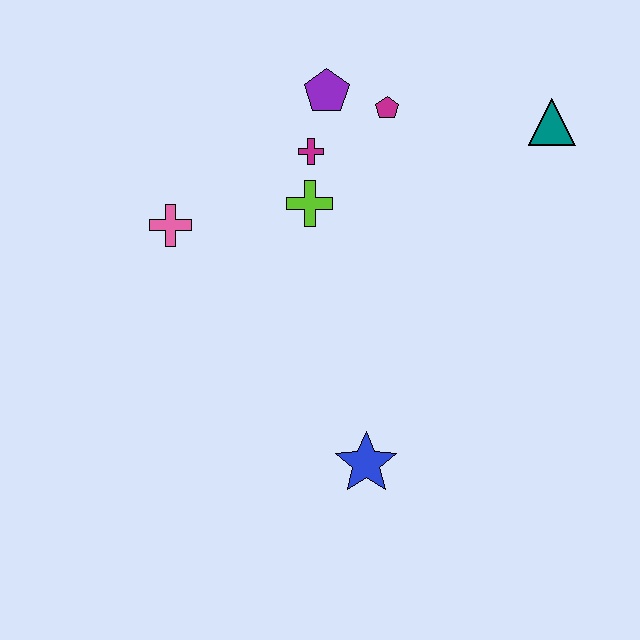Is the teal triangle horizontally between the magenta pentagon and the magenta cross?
No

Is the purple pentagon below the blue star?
No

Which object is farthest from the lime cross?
The blue star is farthest from the lime cross.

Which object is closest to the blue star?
The lime cross is closest to the blue star.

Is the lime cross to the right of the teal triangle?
No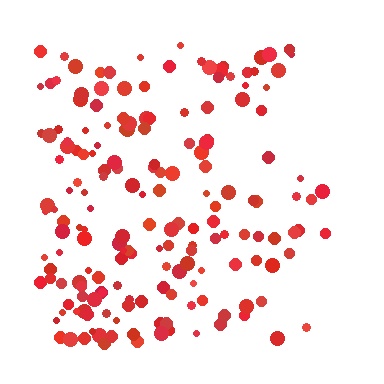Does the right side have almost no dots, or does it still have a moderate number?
Still a moderate number, just noticeably fewer than the left.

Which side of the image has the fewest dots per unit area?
The right.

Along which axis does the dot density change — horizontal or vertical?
Horizontal.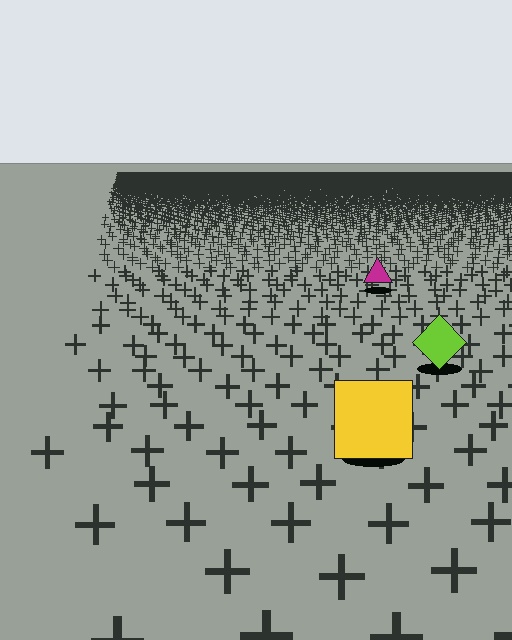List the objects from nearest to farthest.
From nearest to farthest: the yellow square, the lime diamond, the magenta triangle.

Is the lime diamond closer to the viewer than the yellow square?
No. The yellow square is closer — you can tell from the texture gradient: the ground texture is coarser near it.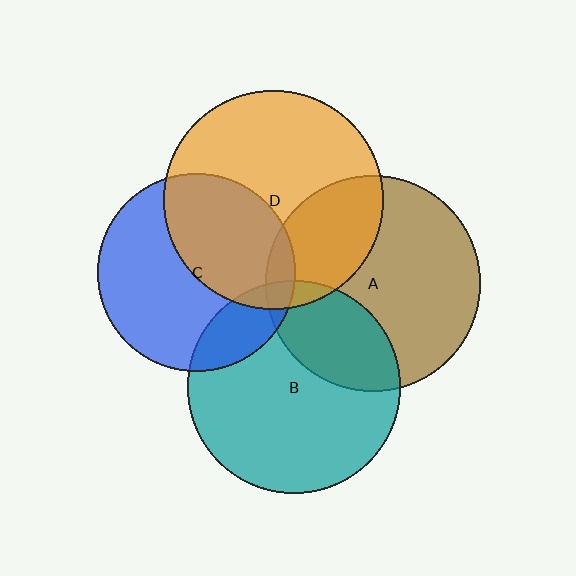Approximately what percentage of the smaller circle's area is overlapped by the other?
Approximately 5%.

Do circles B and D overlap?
Yes.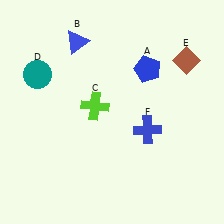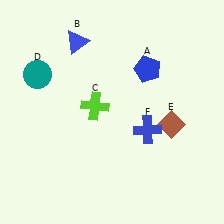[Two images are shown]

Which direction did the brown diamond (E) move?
The brown diamond (E) moved down.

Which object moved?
The brown diamond (E) moved down.